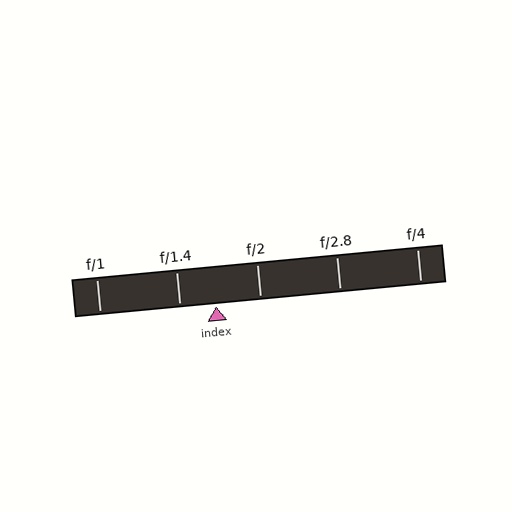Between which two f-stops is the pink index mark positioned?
The index mark is between f/1.4 and f/2.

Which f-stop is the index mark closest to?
The index mark is closest to f/1.4.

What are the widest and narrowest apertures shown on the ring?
The widest aperture shown is f/1 and the narrowest is f/4.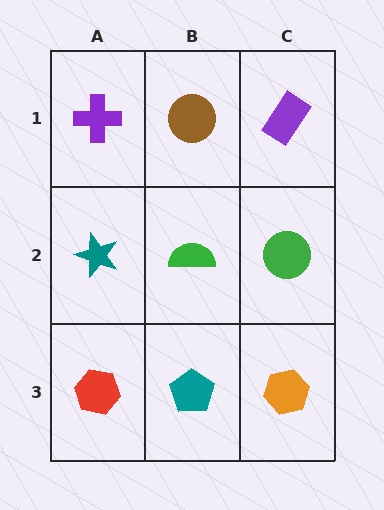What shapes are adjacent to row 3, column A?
A teal star (row 2, column A), a teal pentagon (row 3, column B).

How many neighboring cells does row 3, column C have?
2.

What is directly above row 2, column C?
A purple rectangle.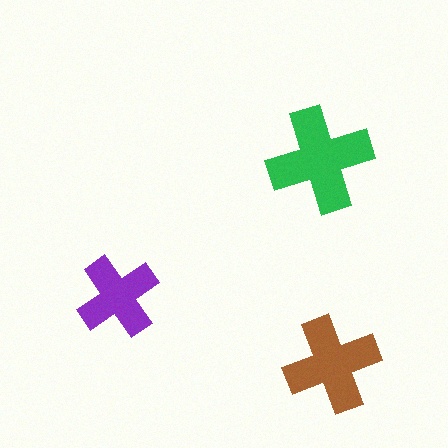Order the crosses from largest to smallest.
the green one, the brown one, the purple one.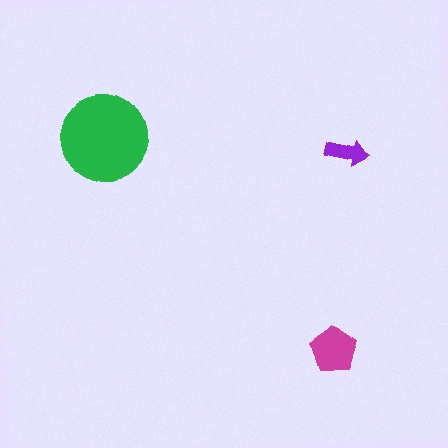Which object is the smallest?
The purple arrow.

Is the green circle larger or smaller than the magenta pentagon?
Larger.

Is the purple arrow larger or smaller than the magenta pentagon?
Smaller.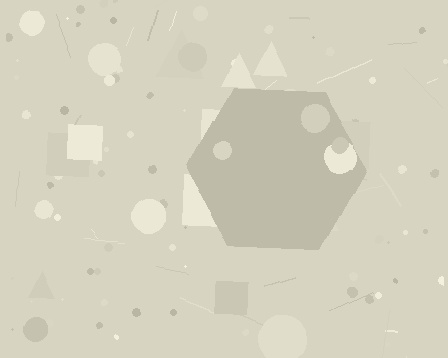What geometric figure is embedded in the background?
A hexagon is embedded in the background.